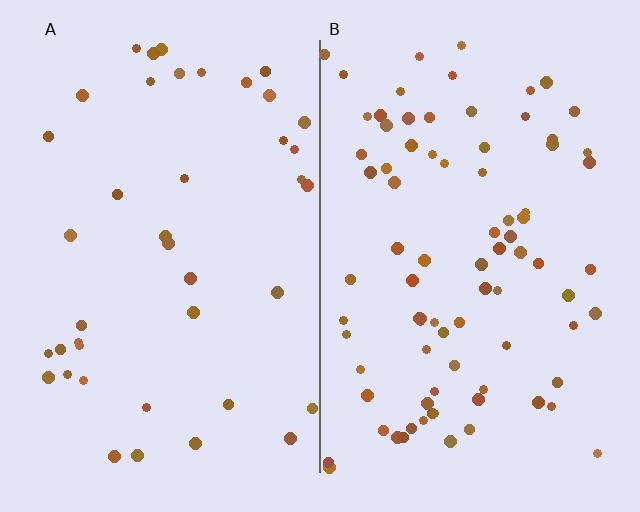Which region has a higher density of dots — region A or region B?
B (the right).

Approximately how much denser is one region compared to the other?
Approximately 2.0× — region B over region A.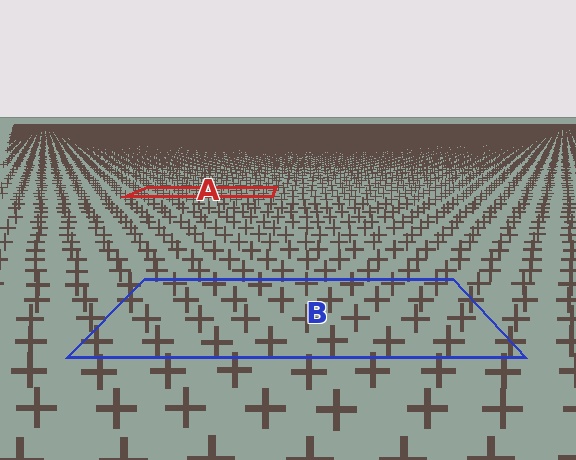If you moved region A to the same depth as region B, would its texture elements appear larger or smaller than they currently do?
They would appear larger. At a closer depth, the same texture elements are projected at a bigger on-screen size.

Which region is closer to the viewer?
Region B is closer. The texture elements there are larger and more spread out.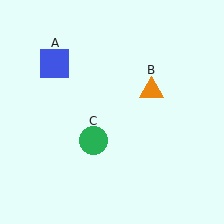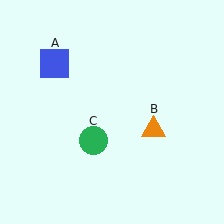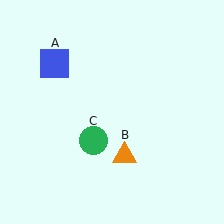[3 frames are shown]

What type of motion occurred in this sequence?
The orange triangle (object B) rotated clockwise around the center of the scene.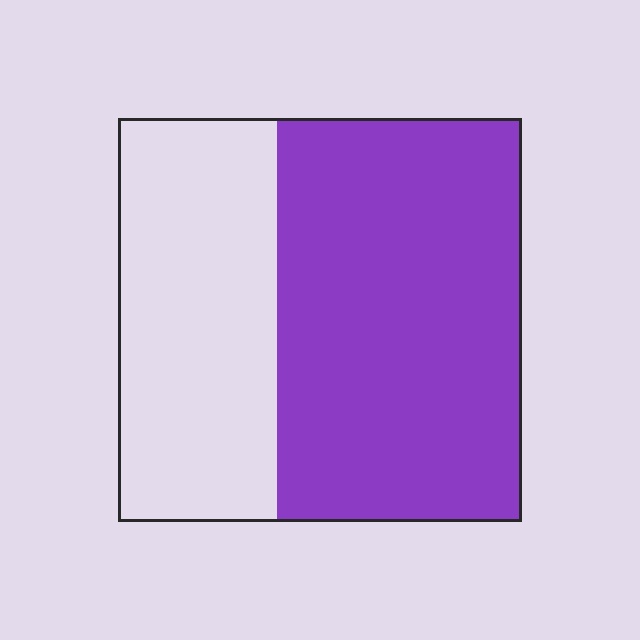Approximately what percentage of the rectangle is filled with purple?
Approximately 60%.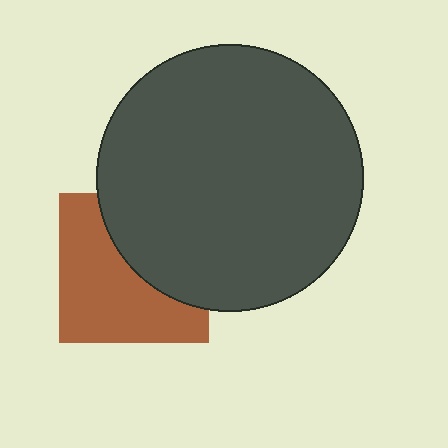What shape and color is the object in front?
The object in front is a dark gray circle.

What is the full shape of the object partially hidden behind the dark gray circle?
The partially hidden object is a brown square.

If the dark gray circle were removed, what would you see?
You would see the complete brown square.